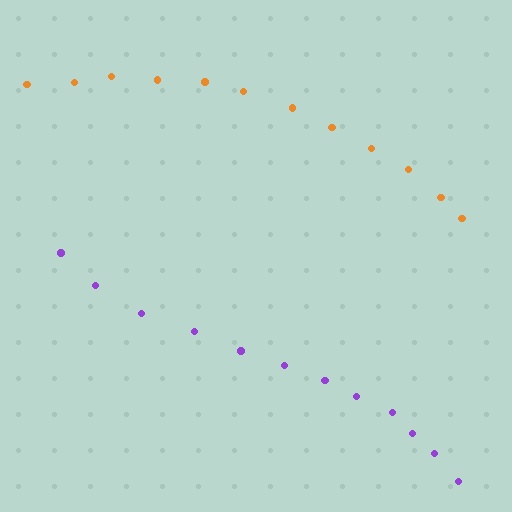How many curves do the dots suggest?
There are 2 distinct paths.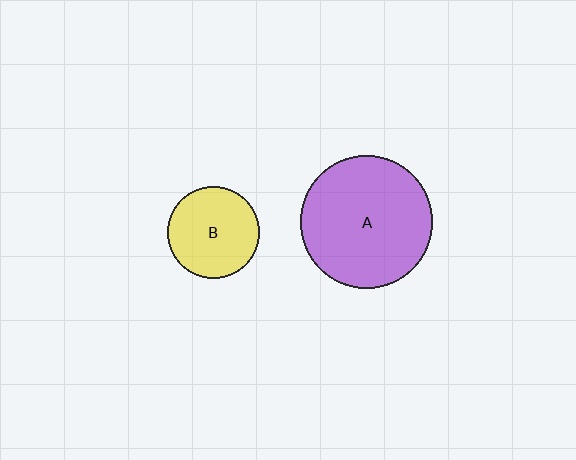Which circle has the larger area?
Circle A (purple).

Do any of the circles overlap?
No, none of the circles overlap.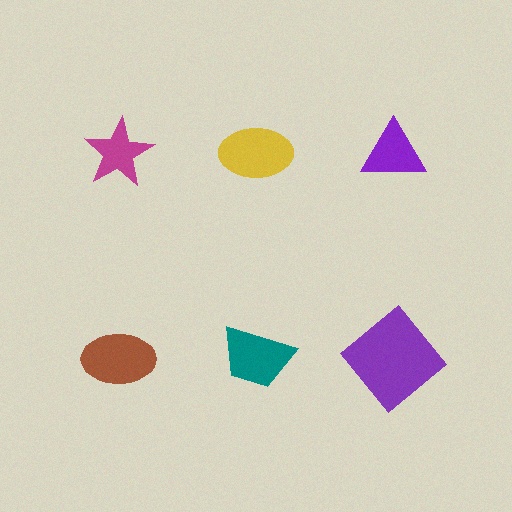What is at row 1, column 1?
A magenta star.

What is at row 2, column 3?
A purple diamond.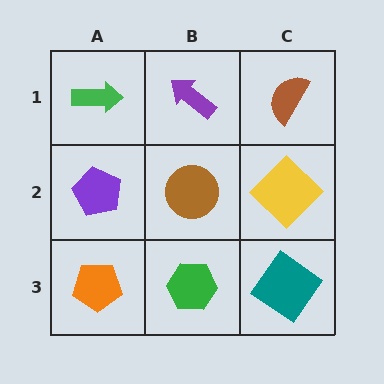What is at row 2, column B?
A brown circle.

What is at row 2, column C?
A yellow diamond.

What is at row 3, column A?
An orange pentagon.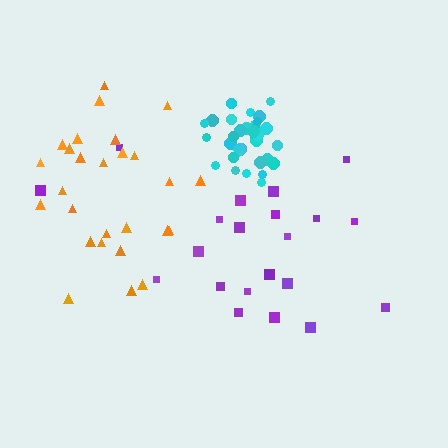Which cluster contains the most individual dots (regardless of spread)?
Cyan (34).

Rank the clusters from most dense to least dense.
cyan, orange, purple.